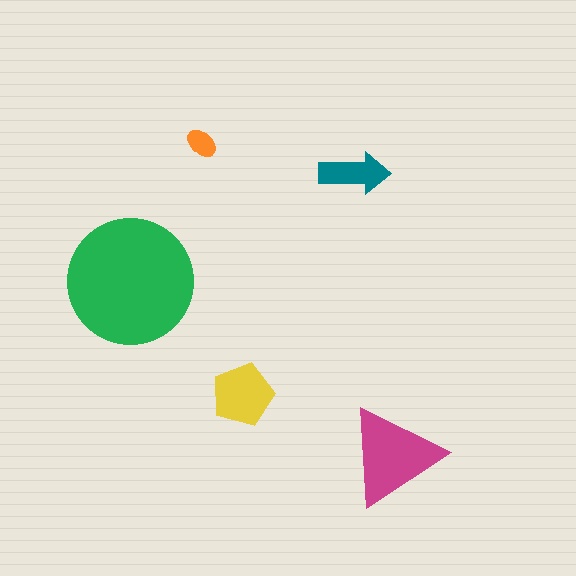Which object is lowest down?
The magenta triangle is bottommost.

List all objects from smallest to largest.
The orange ellipse, the teal arrow, the yellow pentagon, the magenta triangle, the green circle.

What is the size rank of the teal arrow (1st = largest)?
4th.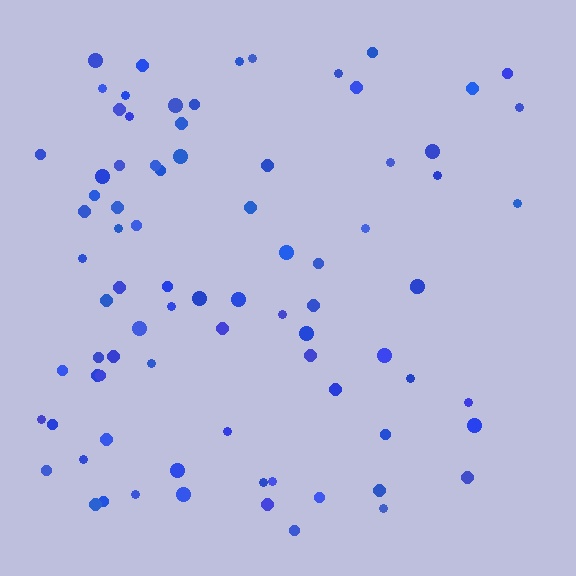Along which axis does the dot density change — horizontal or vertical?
Horizontal.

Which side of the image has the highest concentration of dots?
The left.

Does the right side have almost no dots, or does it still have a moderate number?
Still a moderate number, just noticeably fewer than the left.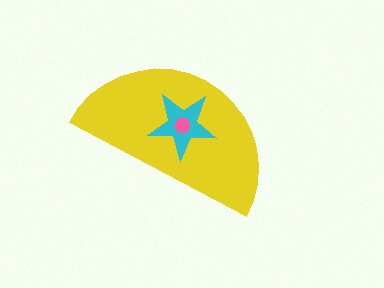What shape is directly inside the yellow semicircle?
The cyan star.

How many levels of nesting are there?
3.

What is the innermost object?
The pink hexagon.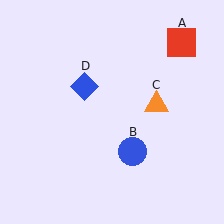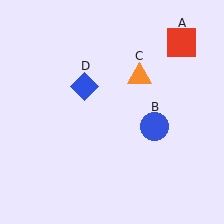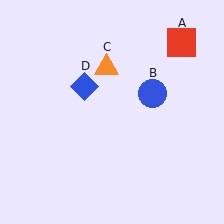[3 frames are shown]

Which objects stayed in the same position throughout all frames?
Red square (object A) and blue diamond (object D) remained stationary.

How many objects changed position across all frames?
2 objects changed position: blue circle (object B), orange triangle (object C).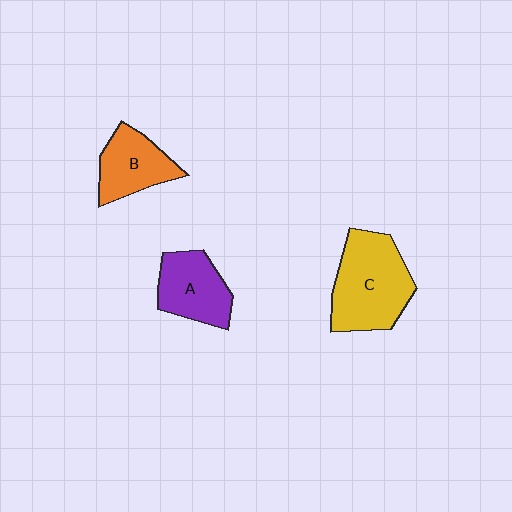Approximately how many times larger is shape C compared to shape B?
Approximately 1.6 times.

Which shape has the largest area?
Shape C (yellow).